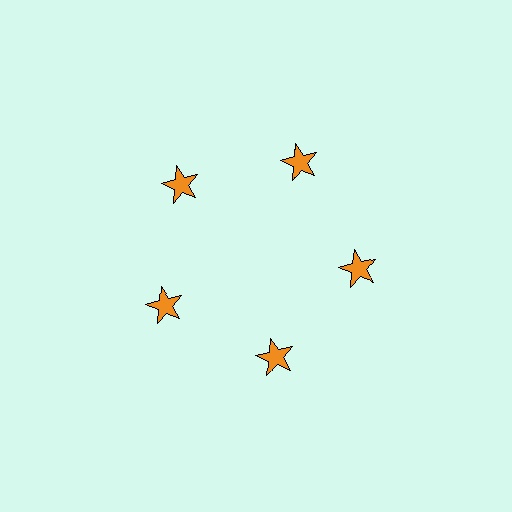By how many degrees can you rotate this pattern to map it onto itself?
The pattern maps onto itself every 72 degrees of rotation.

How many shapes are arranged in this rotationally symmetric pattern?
There are 5 shapes, arranged in 5 groups of 1.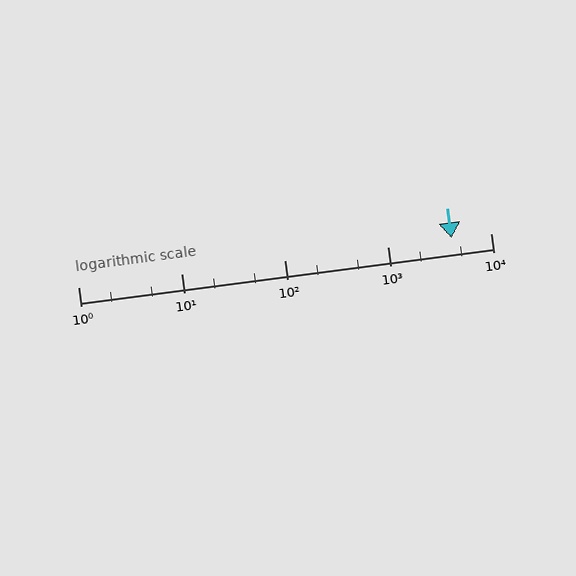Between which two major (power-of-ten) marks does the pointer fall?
The pointer is between 1000 and 10000.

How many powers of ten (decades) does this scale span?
The scale spans 4 decades, from 1 to 10000.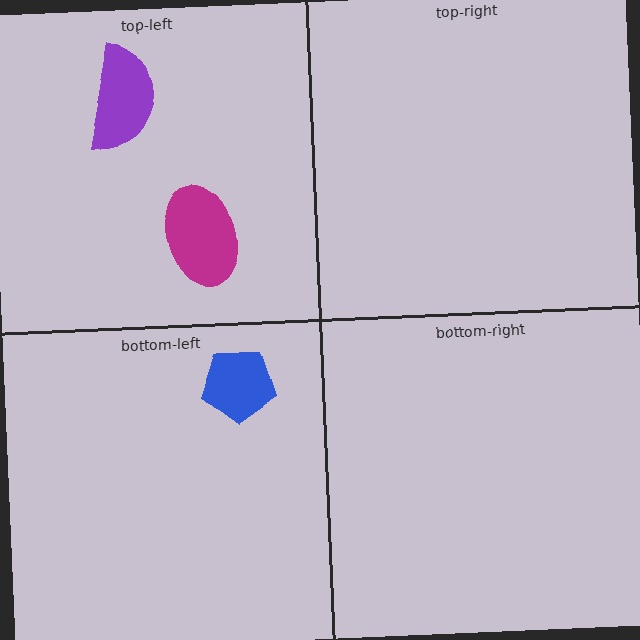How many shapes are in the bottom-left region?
1.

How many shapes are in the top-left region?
2.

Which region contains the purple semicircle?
The top-left region.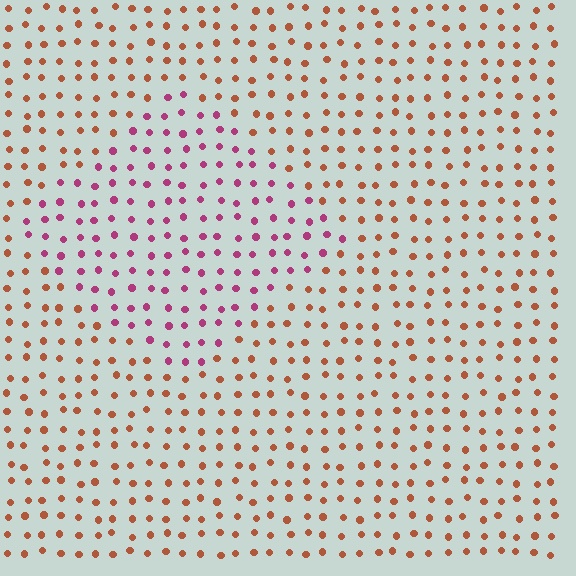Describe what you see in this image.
The image is filled with small brown elements in a uniform arrangement. A diamond-shaped region is visible where the elements are tinted to a slightly different hue, forming a subtle color boundary.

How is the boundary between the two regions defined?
The boundary is defined purely by a slight shift in hue (about 50 degrees). Spacing, size, and orientation are identical on both sides.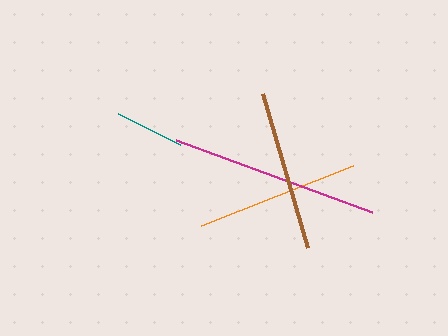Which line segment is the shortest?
The teal line is the shortest at approximately 70 pixels.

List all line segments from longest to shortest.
From longest to shortest: magenta, orange, brown, teal.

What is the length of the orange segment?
The orange segment is approximately 164 pixels long.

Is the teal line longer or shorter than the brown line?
The brown line is longer than the teal line.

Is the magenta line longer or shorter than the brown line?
The magenta line is longer than the brown line.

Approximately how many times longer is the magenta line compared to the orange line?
The magenta line is approximately 1.3 times the length of the orange line.